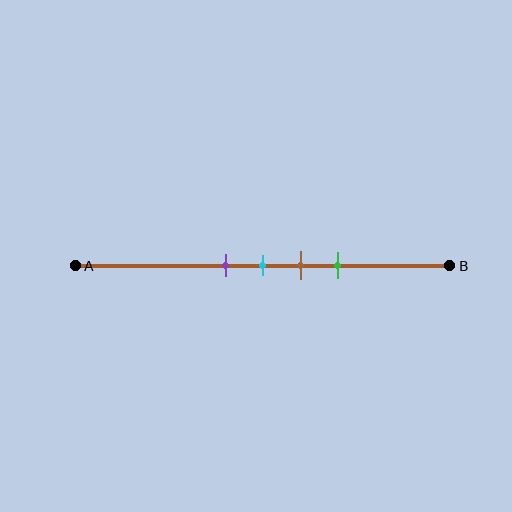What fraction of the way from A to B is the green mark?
The green mark is approximately 70% (0.7) of the way from A to B.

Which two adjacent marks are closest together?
The purple and cyan marks are the closest adjacent pair.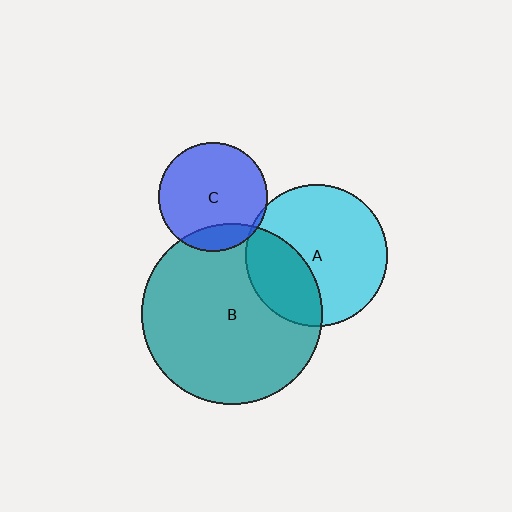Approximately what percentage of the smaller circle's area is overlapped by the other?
Approximately 15%.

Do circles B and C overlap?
Yes.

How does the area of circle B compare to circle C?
Approximately 2.7 times.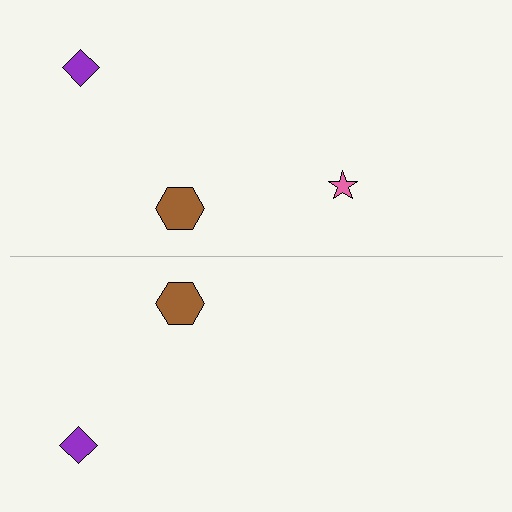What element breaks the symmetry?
A pink star is missing from the bottom side.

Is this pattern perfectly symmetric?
No, the pattern is not perfectly symmetric. A pink star is missing from the bottom side.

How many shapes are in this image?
There are 5 shapes in this image.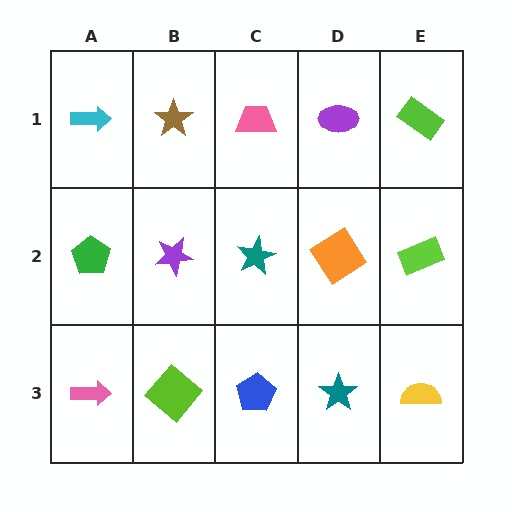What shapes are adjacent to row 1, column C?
A teal star (row 2, column C), a brown star (row 1, column B), a purple ellipse (row 1, column D).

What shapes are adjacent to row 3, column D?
An orange diamond (row 2, column D), a blue pentagon (row 3, column C), a yellow semicircle (row 3, column E).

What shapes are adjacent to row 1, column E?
A lime rectangle (row 2, column E), a purple ellipse (row 1, column D).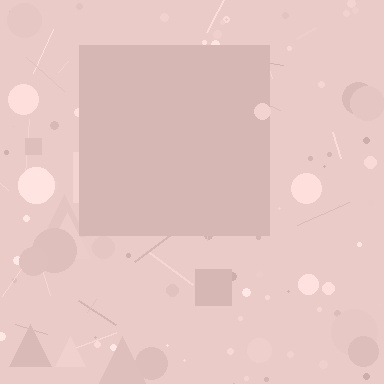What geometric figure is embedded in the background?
A square is embedded in the background.